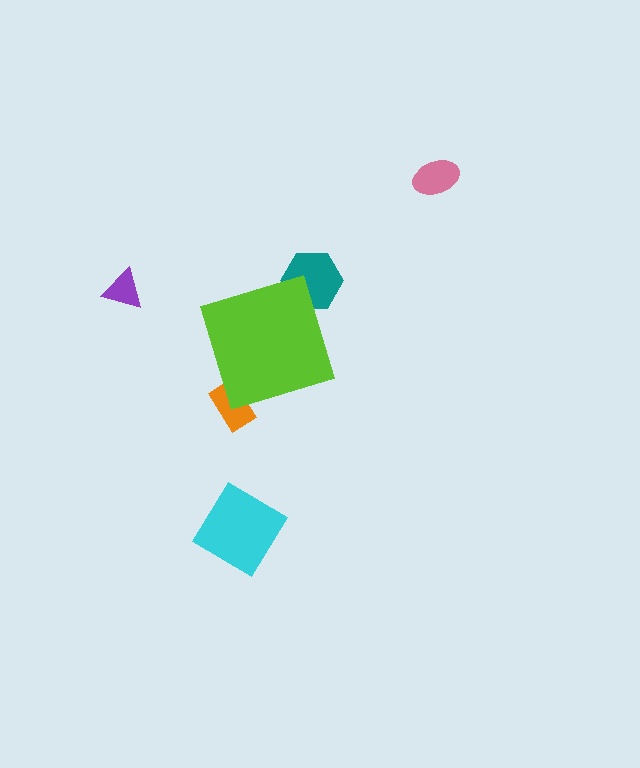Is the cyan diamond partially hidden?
No, the cyan diamond is fully visible.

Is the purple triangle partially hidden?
No, the purple triangle is fully visible.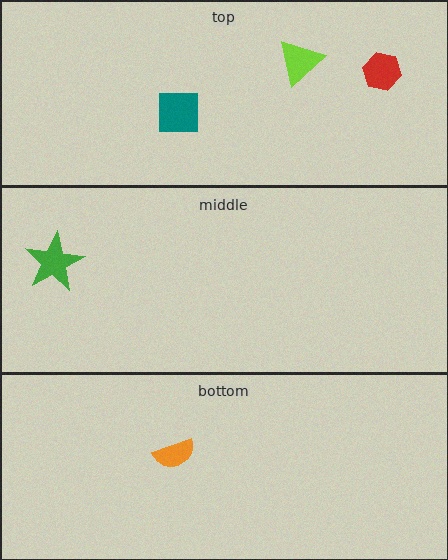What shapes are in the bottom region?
The orange semicircle.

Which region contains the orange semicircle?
The bottom region.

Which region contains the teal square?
The top region.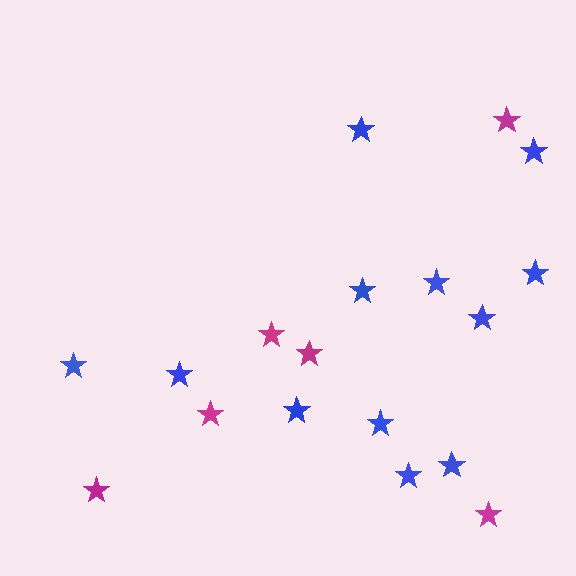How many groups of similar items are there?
There are 2 groups: one group of magenta stars (6) and one group of blue stars (12).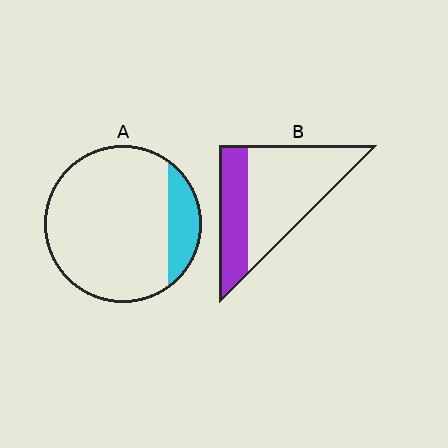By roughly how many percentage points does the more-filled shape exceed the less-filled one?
By roughly 15 percentage points (B over A).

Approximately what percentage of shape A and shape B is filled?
A is approximately 15% and B is approximately 35%.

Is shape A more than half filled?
No.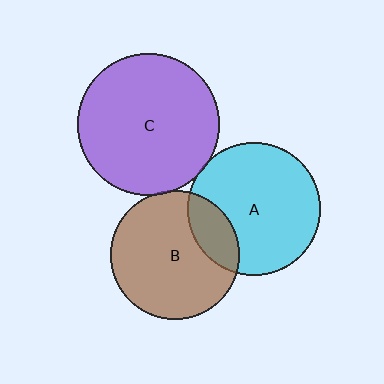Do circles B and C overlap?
Yes.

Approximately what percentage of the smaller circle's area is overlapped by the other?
Approximately 5%.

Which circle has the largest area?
Circle C (purple).